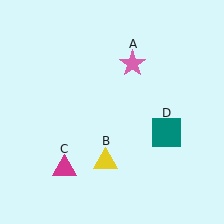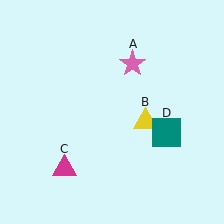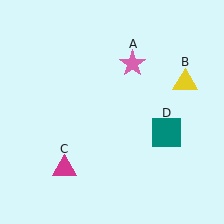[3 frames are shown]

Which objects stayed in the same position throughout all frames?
Pink star (object A) and magenta triangle (object C) and teal square (object D) remained stationary.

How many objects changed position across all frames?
1 object changed position: yellow triangle (object B).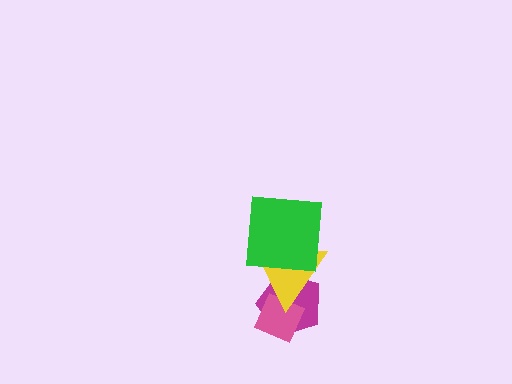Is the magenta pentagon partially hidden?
Yes, it is partially covered by another shape.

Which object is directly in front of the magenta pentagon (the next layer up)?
The pink diamond is directly in front of the magenta pentagon.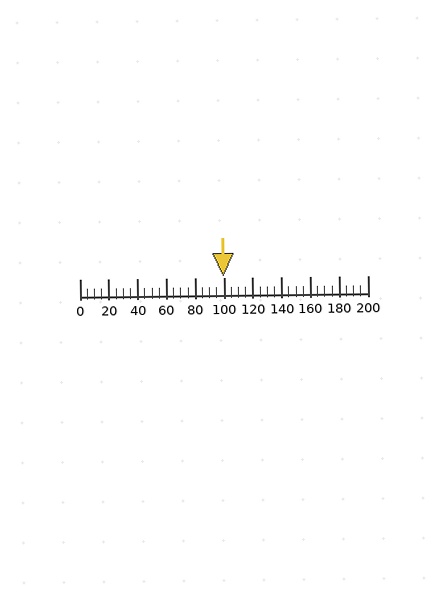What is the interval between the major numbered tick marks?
The major tick marks are spaced 20 units apart.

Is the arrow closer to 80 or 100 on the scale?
The arrow is closer to 100.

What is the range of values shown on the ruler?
The ruler shows values from 0 to 200.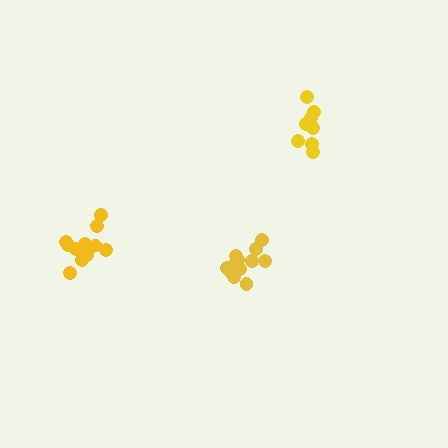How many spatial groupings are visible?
There are 3 spatial groupings.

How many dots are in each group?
Group 1: 12 dots, Group 2: 9 dots, Group 3: 13 dots (34 total).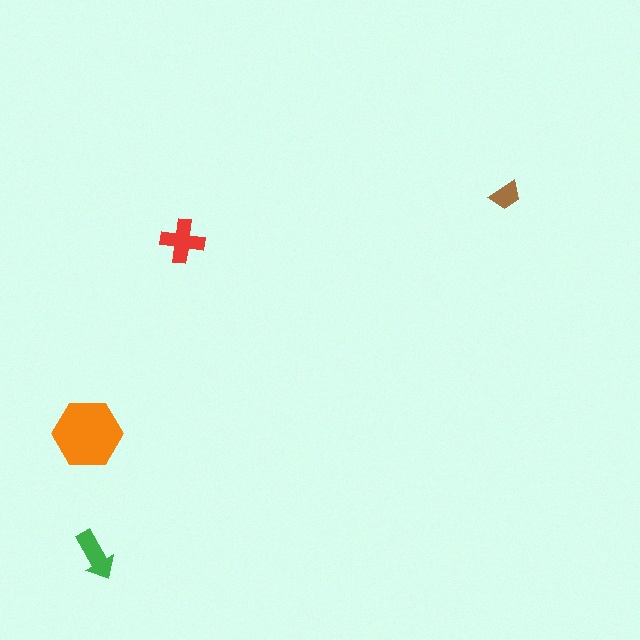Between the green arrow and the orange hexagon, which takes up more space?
The orange hexagon.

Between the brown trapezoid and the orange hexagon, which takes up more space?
The orange hexagon.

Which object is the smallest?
The brown trapezoid.